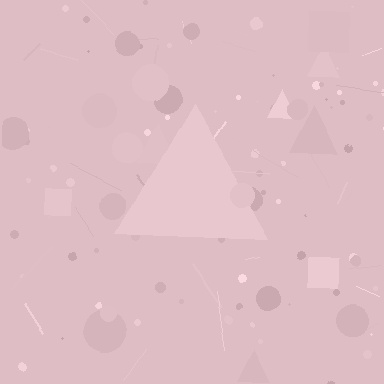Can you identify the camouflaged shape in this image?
The camouflaged shape is a triangle.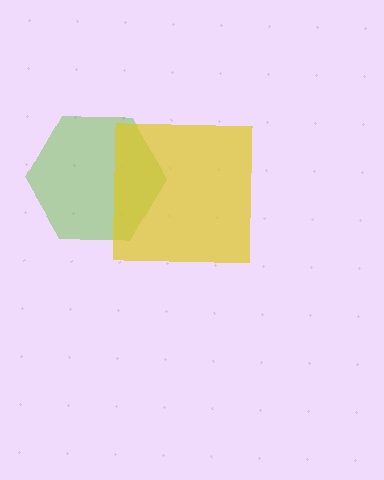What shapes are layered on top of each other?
The layered shapes are: a lime hexagon, a yellow square.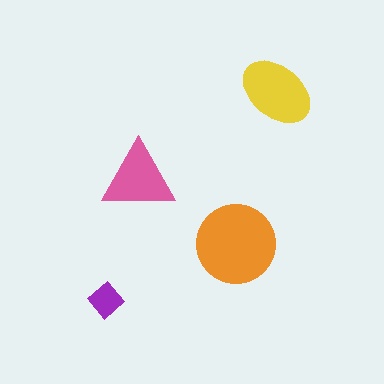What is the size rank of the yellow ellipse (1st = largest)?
2nd.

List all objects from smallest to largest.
The purple diamond, the pink triangle, the yellow ellipse, the orange circle.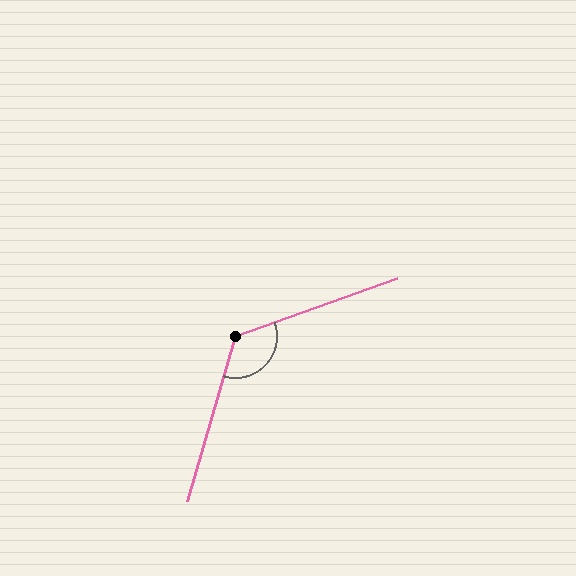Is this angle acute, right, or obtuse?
It is obtuse.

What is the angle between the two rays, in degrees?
Approximately 126 degrees.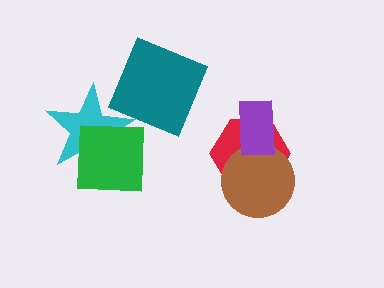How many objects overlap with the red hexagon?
2 objects overlap with the red hexagon.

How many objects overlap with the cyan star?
1 object overlaps with the cyan star.